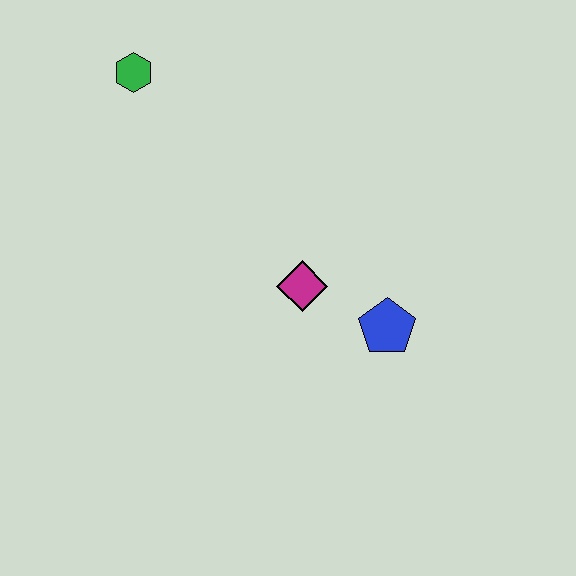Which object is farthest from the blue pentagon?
The green hexagon is farthest from the blue pentagon.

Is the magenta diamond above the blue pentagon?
Yes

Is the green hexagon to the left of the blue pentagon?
Yes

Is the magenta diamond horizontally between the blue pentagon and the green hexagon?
Yes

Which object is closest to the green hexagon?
The magenta diamond is closest to the green hexagon.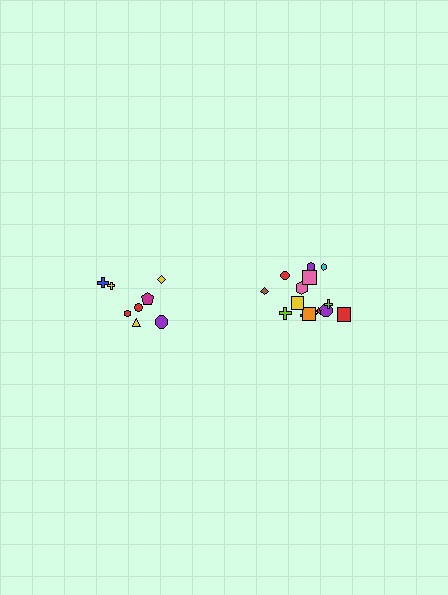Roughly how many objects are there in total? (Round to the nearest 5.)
Roughly 25 objects in total.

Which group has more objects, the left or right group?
The right group.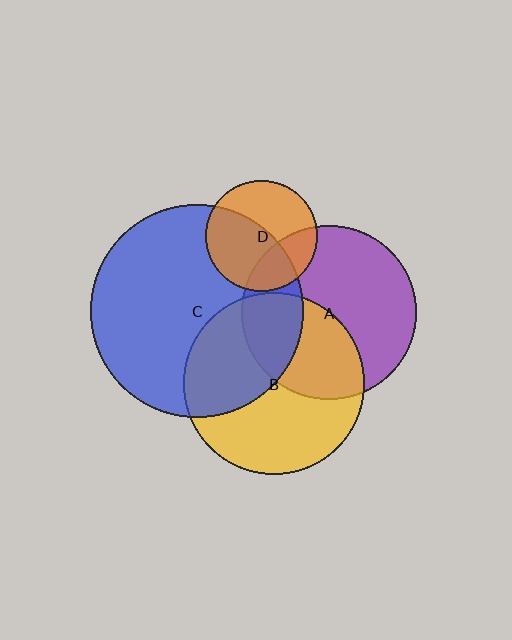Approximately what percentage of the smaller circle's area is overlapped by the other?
Approximately 30%.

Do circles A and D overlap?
Yes.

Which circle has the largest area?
Circle C (blue).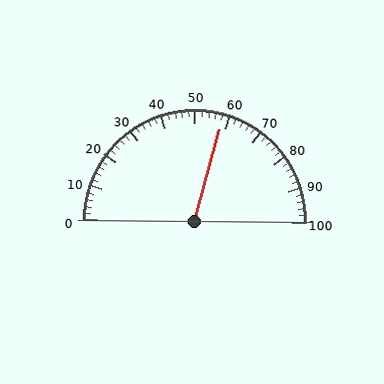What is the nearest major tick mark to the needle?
The nearest major tick mark is 60.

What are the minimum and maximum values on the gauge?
The gauge ranges from 0 to 100.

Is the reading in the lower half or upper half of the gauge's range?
The reading is in the upper half of the range (0 to 100).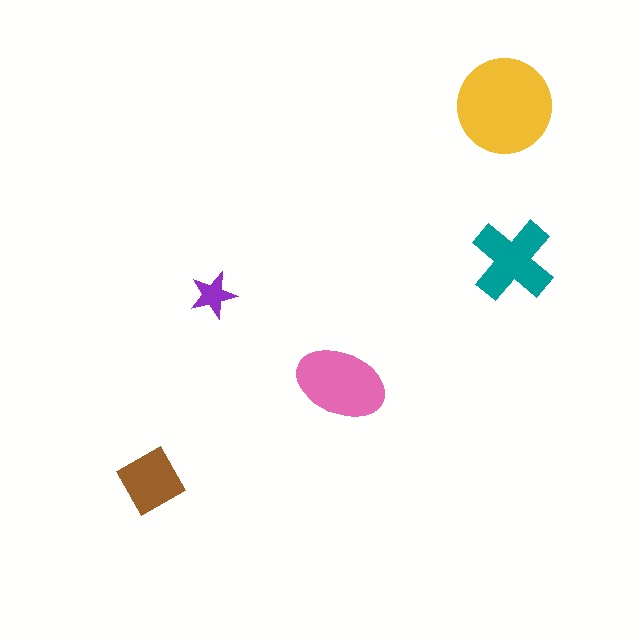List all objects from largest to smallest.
The yellow circle, the pink ellipse, the teal cross, the brown diamond, the purple star.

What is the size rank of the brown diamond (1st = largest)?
4th.